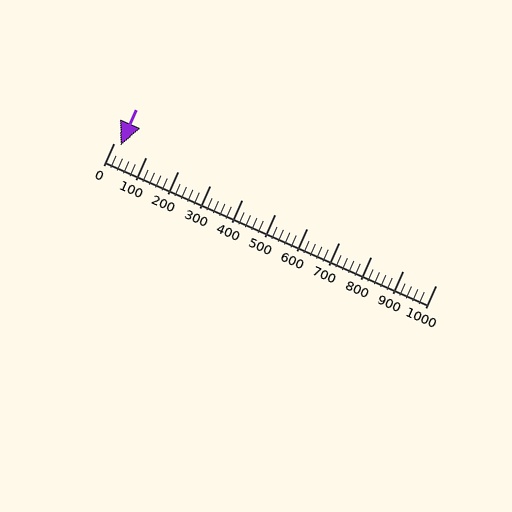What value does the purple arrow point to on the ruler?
The purple arrow points to approximately 20.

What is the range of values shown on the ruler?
The ruler shows values from 0 to 1000.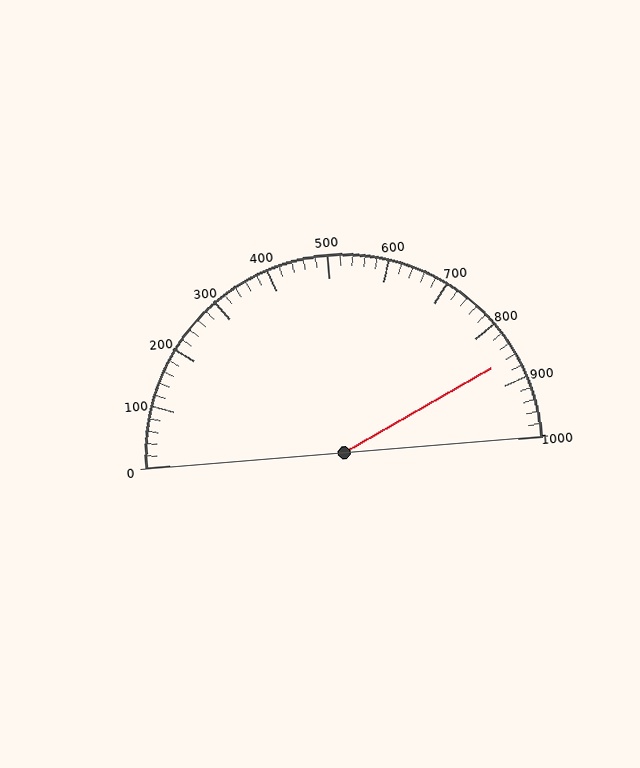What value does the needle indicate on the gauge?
The needle indicates approximately 860.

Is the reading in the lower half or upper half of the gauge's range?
The reading is in the upper half of the range (0 to 1000).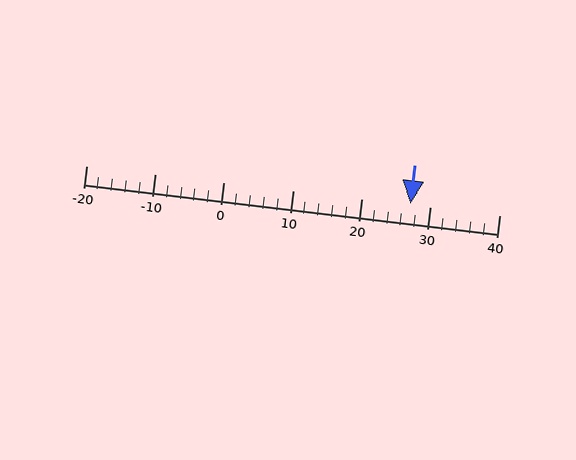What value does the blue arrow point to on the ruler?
The blue arrow points to approximately 27.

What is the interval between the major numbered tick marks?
The major tick marks are spaced 10 units apart.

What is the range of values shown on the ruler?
The ruler shows values from -20 to 40.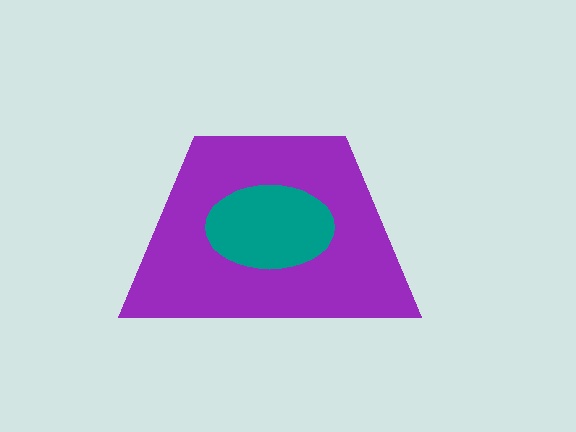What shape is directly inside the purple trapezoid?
The teal ellipse.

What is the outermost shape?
The purple trapezoid.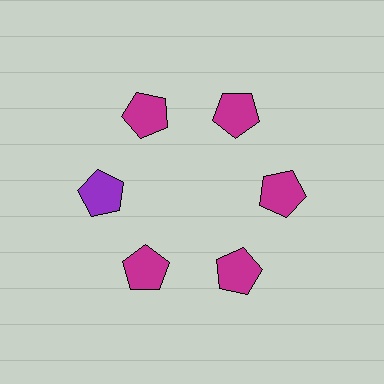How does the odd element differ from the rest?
It has a different color: purple instead of magenta.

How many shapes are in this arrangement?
There are 6 shapes arranged in a ring pattern.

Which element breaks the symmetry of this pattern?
The purple pentagon at roughly the 9 o'clock position breaks the symmetry. All other shapes are magenta pentagons.